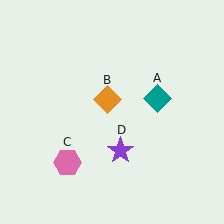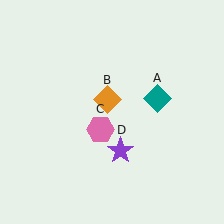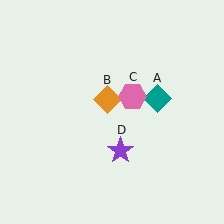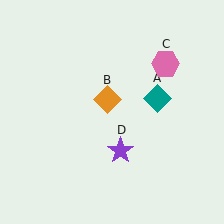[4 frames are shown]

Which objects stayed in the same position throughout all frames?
Teal diamond (object A) and orange diamond (object B) and purple star (object D) remained stationary.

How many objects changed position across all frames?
1 object changed position: pink hexagon (object C).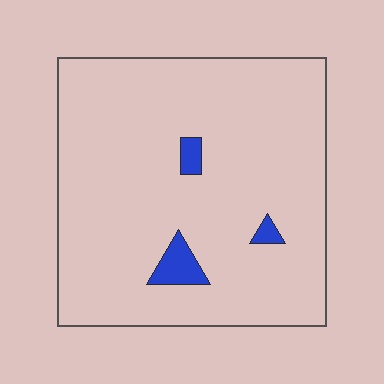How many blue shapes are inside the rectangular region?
3.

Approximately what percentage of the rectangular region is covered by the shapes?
Approximately 5%.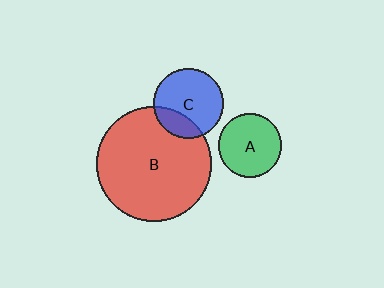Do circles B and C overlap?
Yes.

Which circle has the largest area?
Circle B (red).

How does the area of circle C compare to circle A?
Approximately 1.2 times.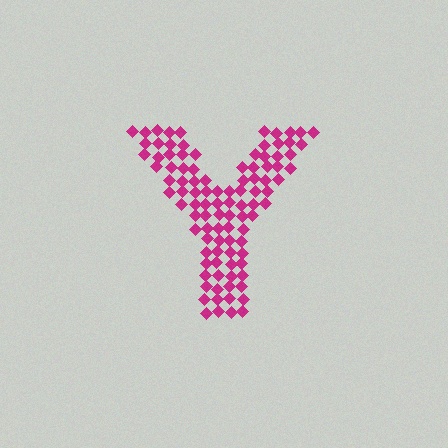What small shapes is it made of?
It is made of small diamonds.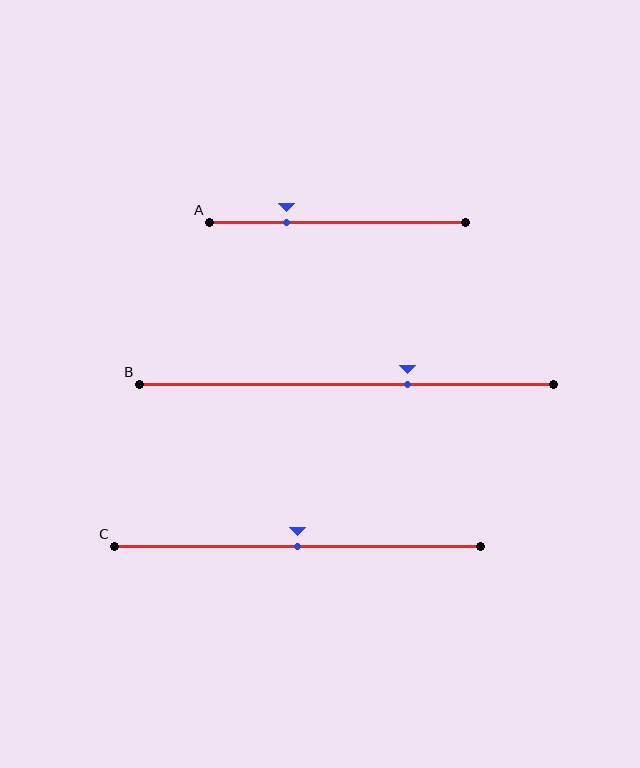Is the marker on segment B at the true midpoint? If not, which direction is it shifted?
No, the marker on segment B is shifted to the right by about 15% of the segment length.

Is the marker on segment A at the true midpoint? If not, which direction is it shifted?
No, the marker on segment A is shifted to the left by about 20% of the segment length.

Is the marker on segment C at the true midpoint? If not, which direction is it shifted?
Yes, the marker on segment C is at the true midpoint.